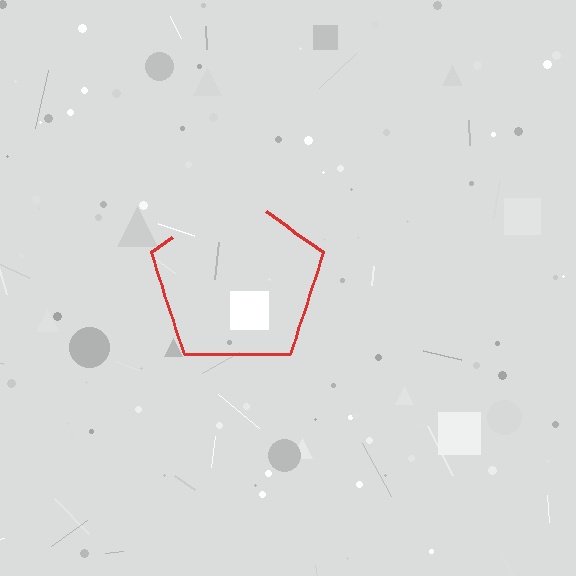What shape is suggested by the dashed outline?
The dashed outline suggests a pentagon.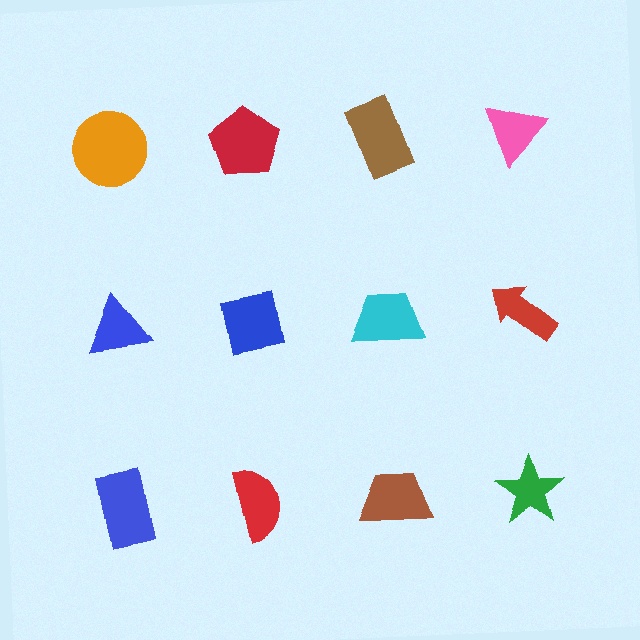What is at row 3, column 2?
A red semicircle.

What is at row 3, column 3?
A brown trapezoid.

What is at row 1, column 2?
A red pentagon.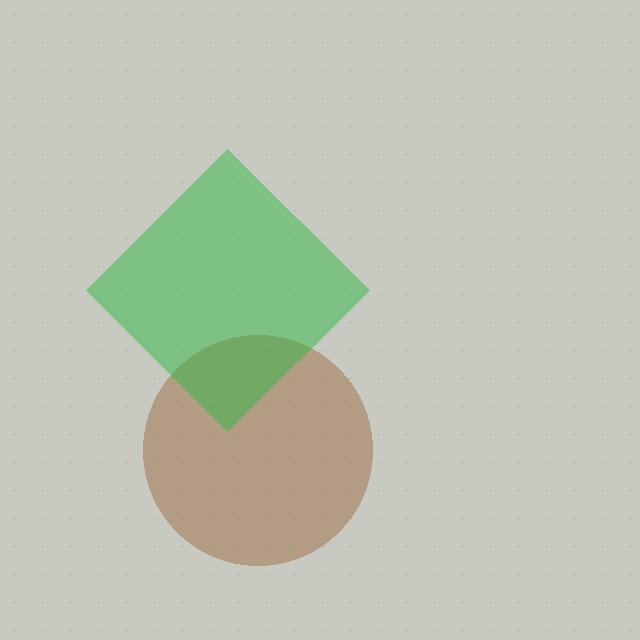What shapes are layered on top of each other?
The layered shapes are: a brown circle, a green diamond.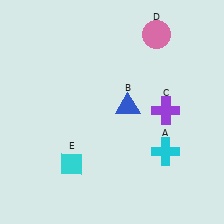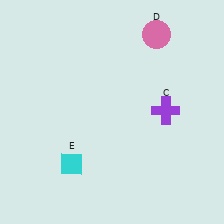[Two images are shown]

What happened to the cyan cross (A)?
The cyan cross (A) was removed in Image 2. It was in the bottom-right area of Image 1.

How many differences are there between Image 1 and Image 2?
There are 2 differences between the two images.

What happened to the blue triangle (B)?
The blue triangle (B) was removed in Image 2. It was in the top-right area of Image 1.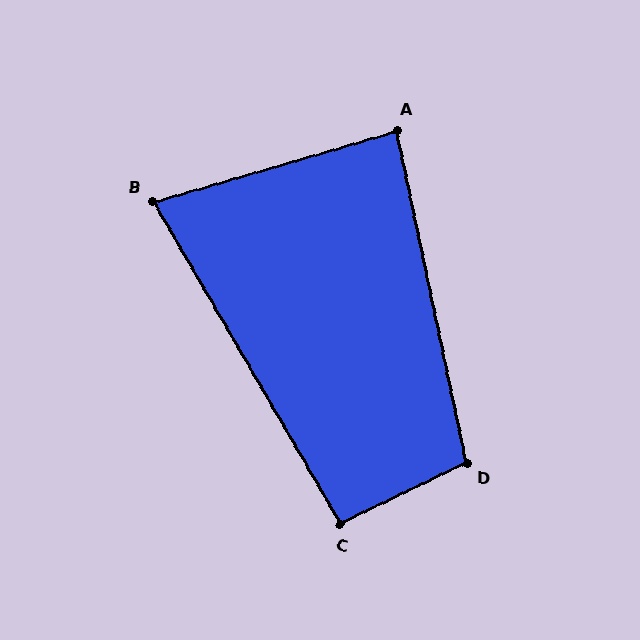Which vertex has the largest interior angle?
D, at approximately 104 degrees.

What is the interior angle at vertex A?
Approximately 86 degrees (approximately right).